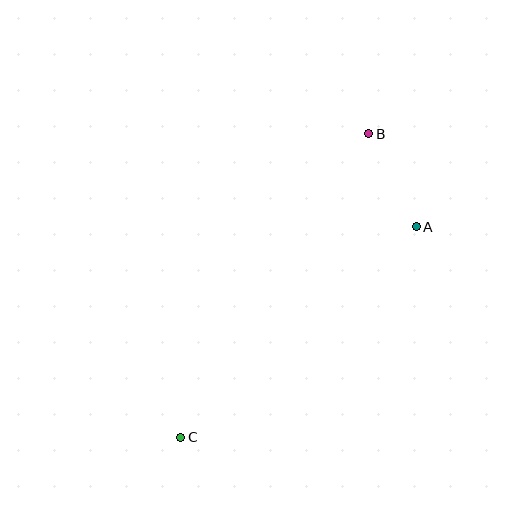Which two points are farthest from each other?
Points B and C are farthest from each other.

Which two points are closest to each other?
Points A and B are closest to each other.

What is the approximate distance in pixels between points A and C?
The distance between A and C is approximately 316 pixels.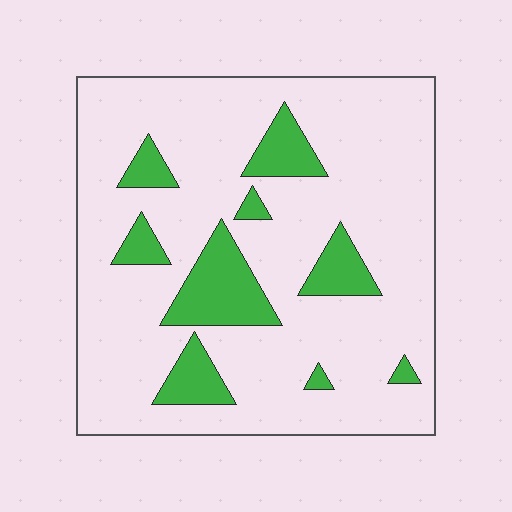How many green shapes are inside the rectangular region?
9.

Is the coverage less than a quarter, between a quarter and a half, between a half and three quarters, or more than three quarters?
Less than a quarter.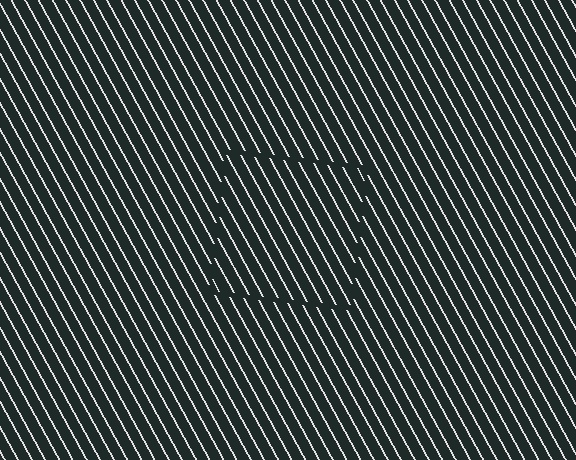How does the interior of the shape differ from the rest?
The interior of the shape contains the same grating, shifted by half a period — the contour is defined by the phase discontinuity where line-ends from the inner and outer gratings abut.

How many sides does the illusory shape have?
4 sides — the line-ends trace a square.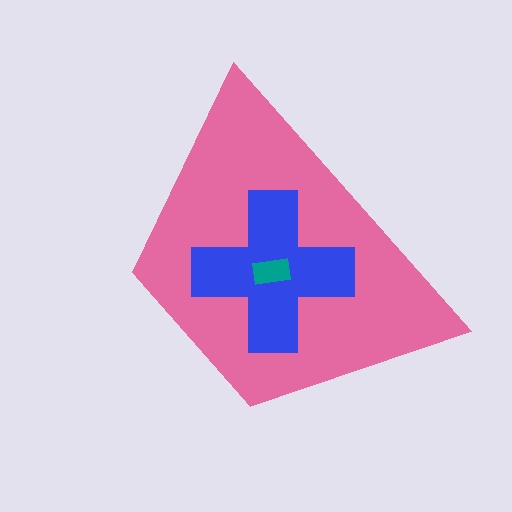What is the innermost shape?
The teal rectangle.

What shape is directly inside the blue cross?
The teal rectangle.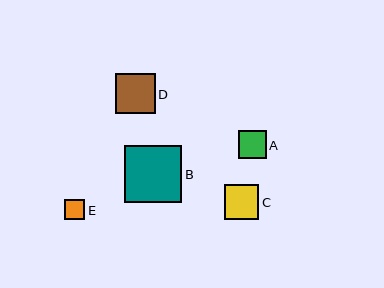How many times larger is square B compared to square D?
Square B is approximately 1.5 times the size of square D.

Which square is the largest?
Square B is the largest with a size of approximately 58 pixels.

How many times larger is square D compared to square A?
Square D is approximately 1.4 times the size of square A.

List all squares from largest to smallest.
From largest to smallest: B, D, C, A, E.